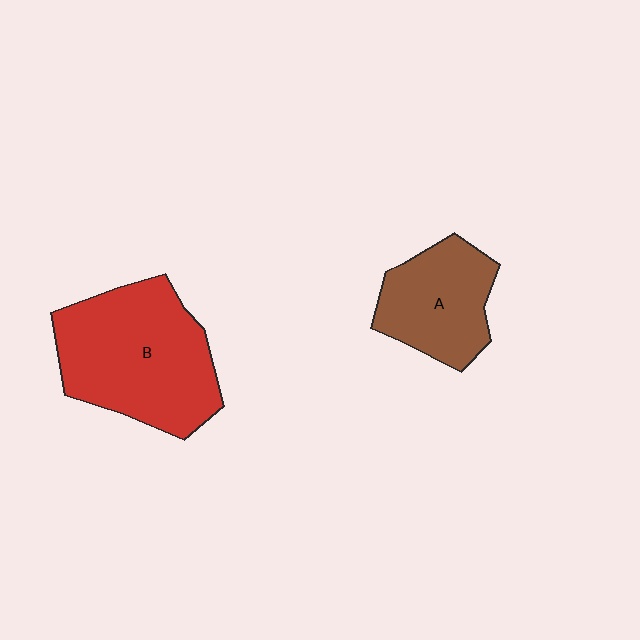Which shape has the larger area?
Shape B (red).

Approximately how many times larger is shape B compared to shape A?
Approximately 1.7 times.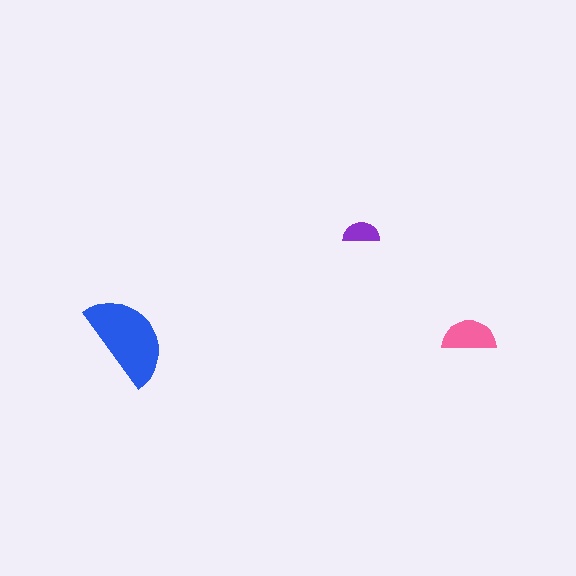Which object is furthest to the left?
The blue semicircle is leftmost.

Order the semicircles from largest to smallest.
the blue one, the pink one, the purple one.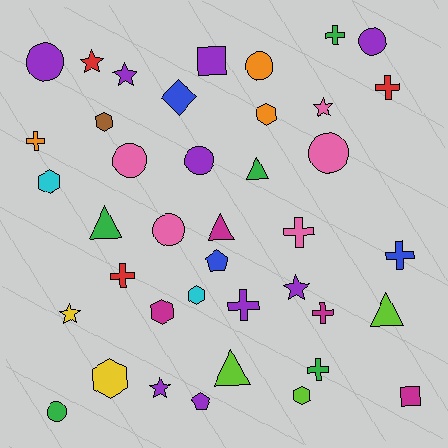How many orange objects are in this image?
There are 3 orange objects.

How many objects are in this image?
There are 40 objects.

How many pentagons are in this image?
There are 2 pentagons.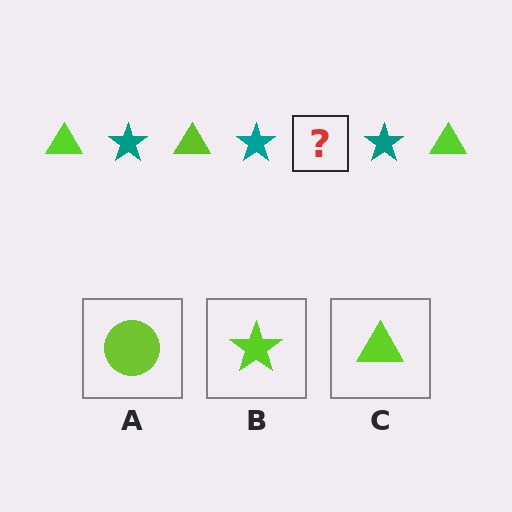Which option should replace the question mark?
Option C.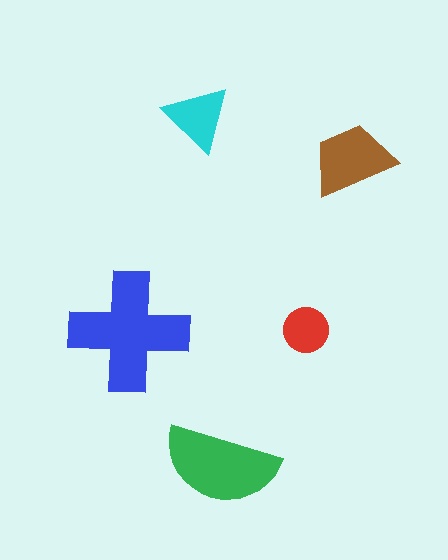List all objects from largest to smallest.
The blue cross, the green semicircle, the brown trapezoid, the cyan triangle, the red circle.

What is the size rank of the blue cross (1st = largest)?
1st.